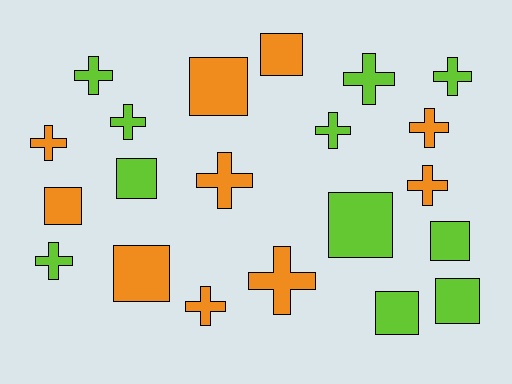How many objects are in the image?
There are 21 objects.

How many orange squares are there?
There are 4 orange squares.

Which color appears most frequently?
Lime, with 11 objects.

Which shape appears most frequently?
Cross, with 12 objects.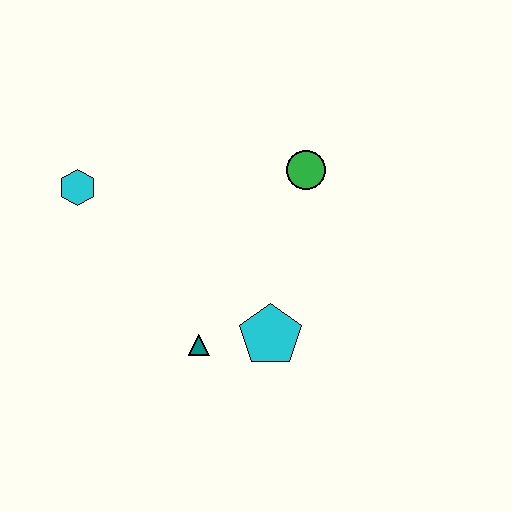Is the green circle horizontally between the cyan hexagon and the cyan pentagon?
No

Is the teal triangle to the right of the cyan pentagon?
No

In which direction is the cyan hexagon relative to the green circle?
The cyan hexagon is to the left of the green circle.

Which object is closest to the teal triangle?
The cyan pentagon is closest to the teal triangle.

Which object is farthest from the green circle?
The cyan hexagon is farthest from the green circle.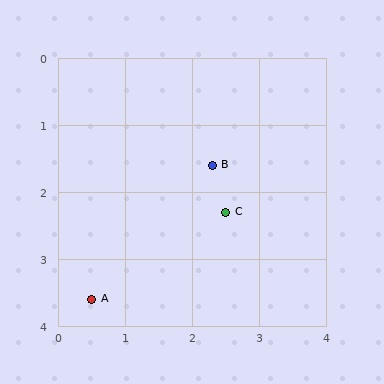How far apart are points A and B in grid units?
Points A and B are about 2.7 grid units apart.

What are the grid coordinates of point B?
Point B is at approximately (2.3, 1.6).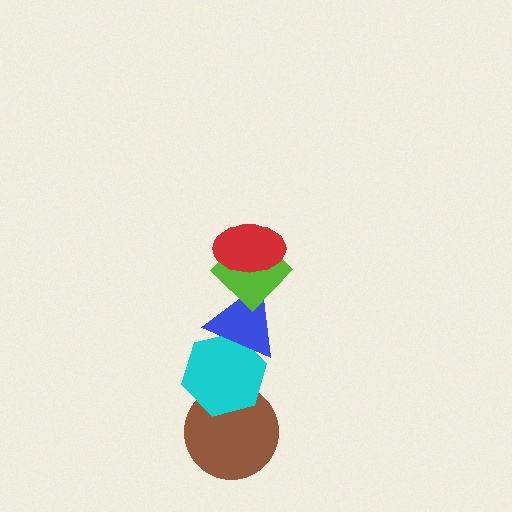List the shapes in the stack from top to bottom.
From top to bottom: the red ellipse, the lime diamond, the blue triangle, the cyan hexagon, the brown circle.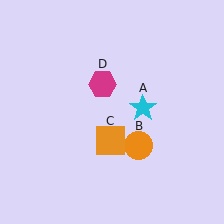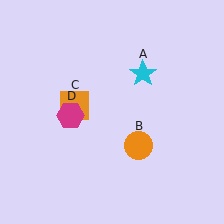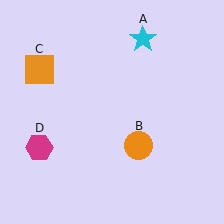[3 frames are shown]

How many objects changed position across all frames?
3 objects changed position: cyan star (object A), orange square (object C), magenta hexagon (object D).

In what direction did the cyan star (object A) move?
The cyan star (object A) moved up.